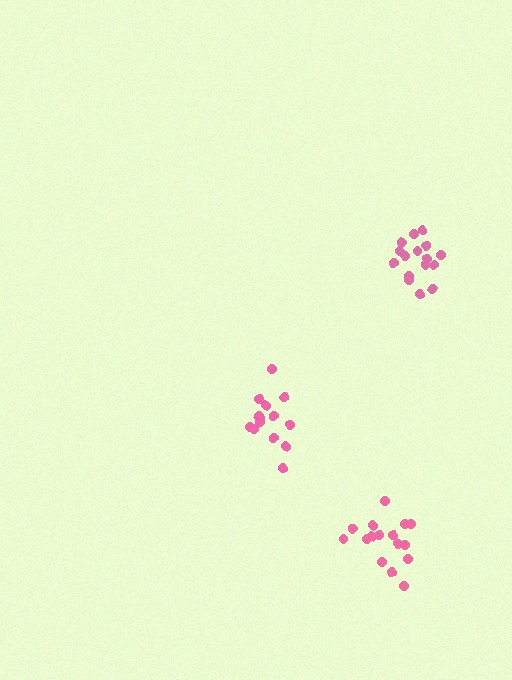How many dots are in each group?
Group 1: 16 dots, Group 2: 14 dots, Group 3: 16 dots (46 total).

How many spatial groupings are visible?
There are 3 spatial groupings.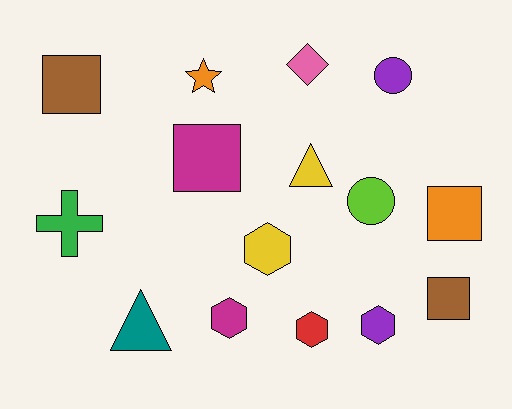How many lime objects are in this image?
There is 1 lime object.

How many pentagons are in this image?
There are no pentagons.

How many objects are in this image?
There are 15 objects.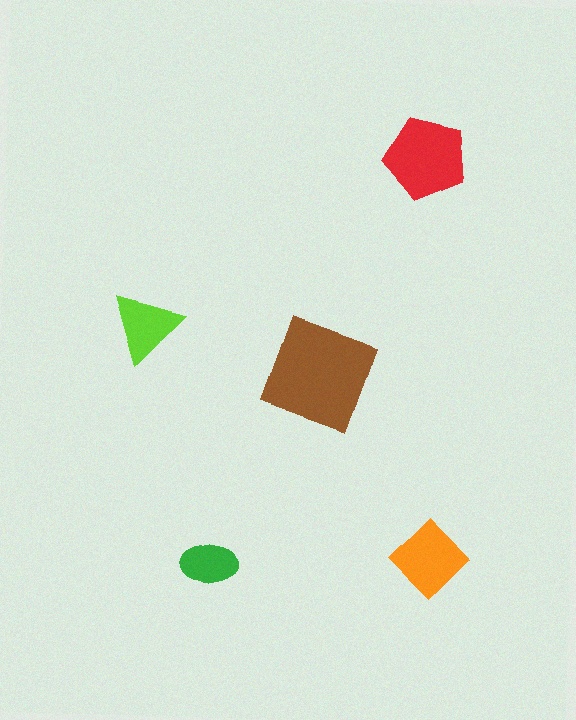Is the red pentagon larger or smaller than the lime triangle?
Larger.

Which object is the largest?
The brown square.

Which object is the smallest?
The green ellipse.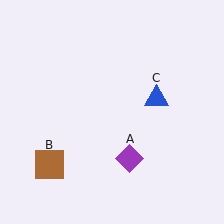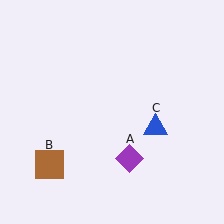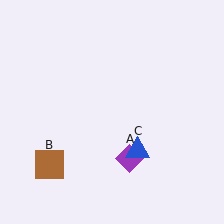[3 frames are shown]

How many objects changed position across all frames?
1 object changed position: blue triangle (object C).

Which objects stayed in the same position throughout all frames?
Purple diamond (object A) and brown square (object B) remained stationary.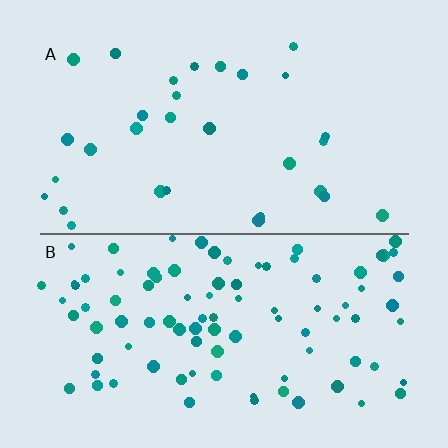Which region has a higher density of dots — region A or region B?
B (the bottom).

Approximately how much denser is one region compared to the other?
Approximately 3.1× — region B over region A.